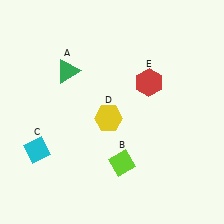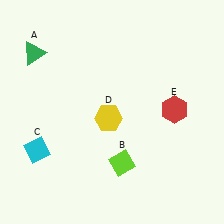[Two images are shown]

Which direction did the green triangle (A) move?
The green triangle (A) moved left.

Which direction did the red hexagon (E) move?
The red hexagon (E) moved down.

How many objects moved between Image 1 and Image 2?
2 objects moved between the two images.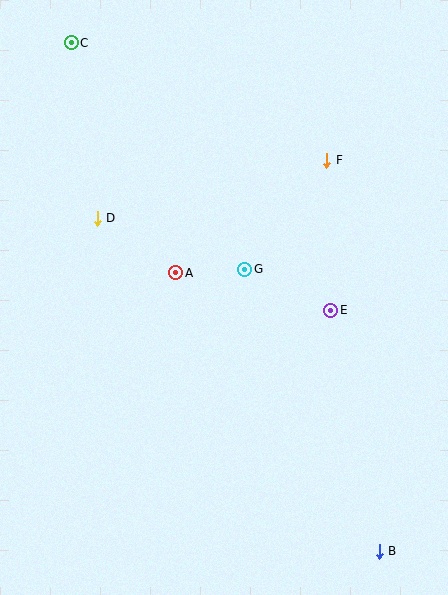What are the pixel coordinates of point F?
Point F is at (327, 160).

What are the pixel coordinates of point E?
Point E is at (331, 310).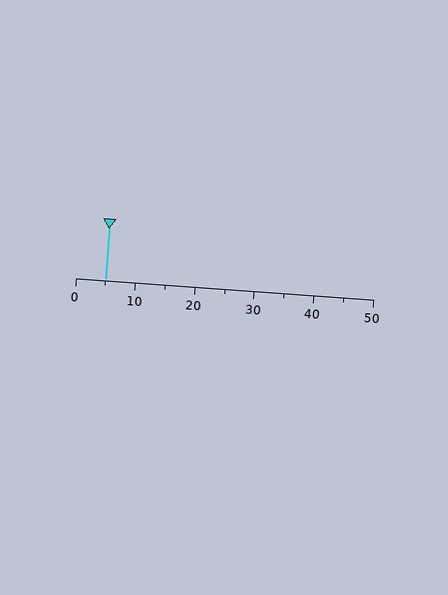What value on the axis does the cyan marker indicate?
The marker indicates approximately 5.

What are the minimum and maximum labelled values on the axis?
The axis runs from 0 to 50.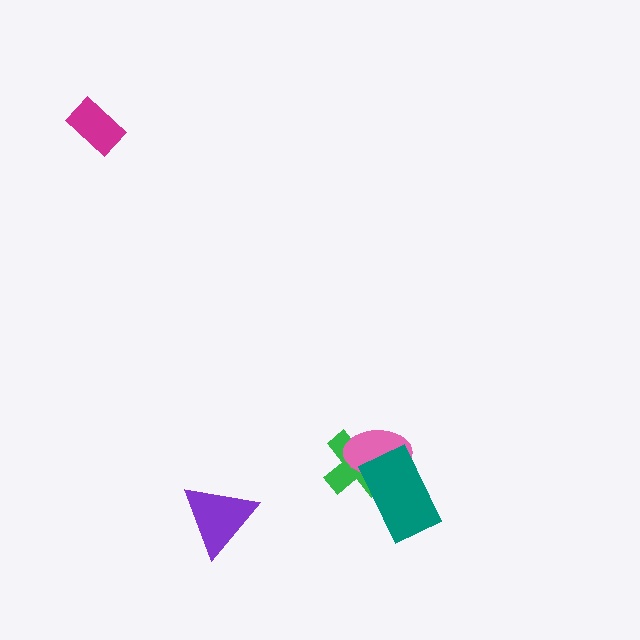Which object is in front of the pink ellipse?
The teal rectangle is in front of the pink ellipse.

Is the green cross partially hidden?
Yes, it is partially covered by another shape.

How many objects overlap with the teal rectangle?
2 objects overlap with the teal rectangle.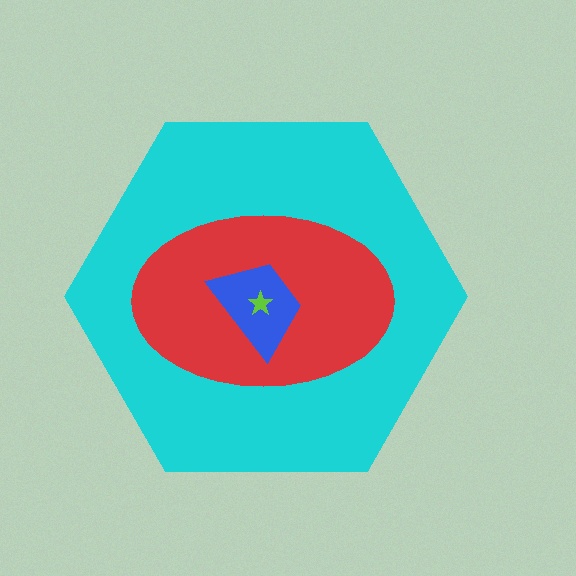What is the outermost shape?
The cyan hexagon.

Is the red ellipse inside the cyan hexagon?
Yes.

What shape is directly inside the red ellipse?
The blue trapezoid.